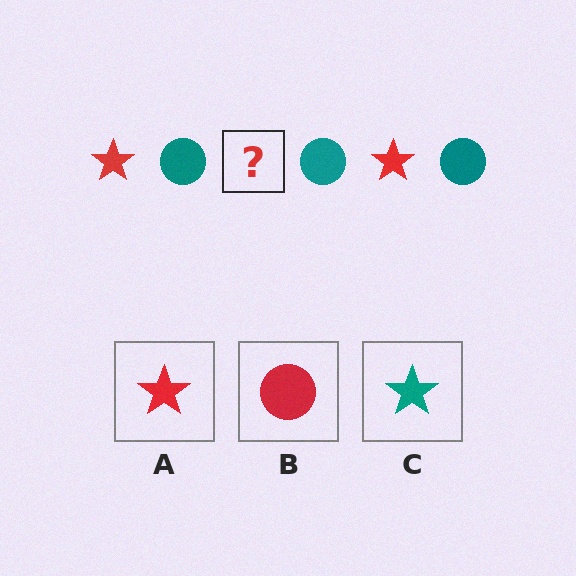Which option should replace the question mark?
Option A.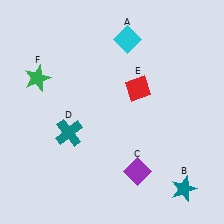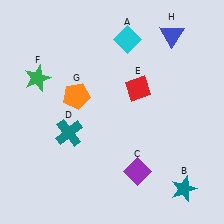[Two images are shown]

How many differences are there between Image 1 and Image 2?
There are 2 differences between the two images.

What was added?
An orange pentagon (G), a blue triangle (H) were added in Image 2.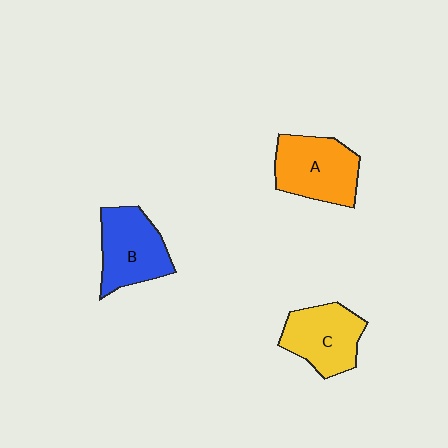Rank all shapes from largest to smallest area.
From largest to smallest: A (orange), B (blue), C (yellow).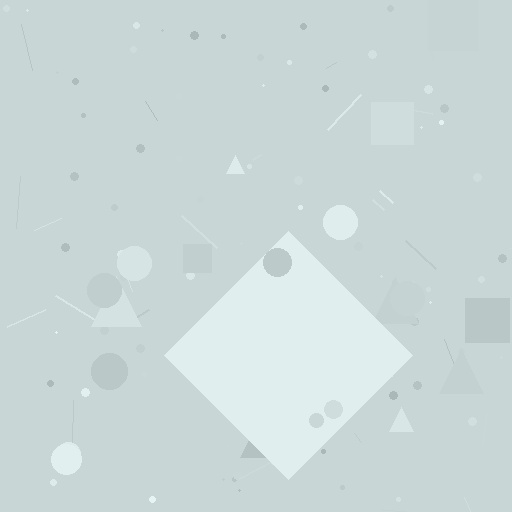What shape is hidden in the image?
A diamond is hidden in the image.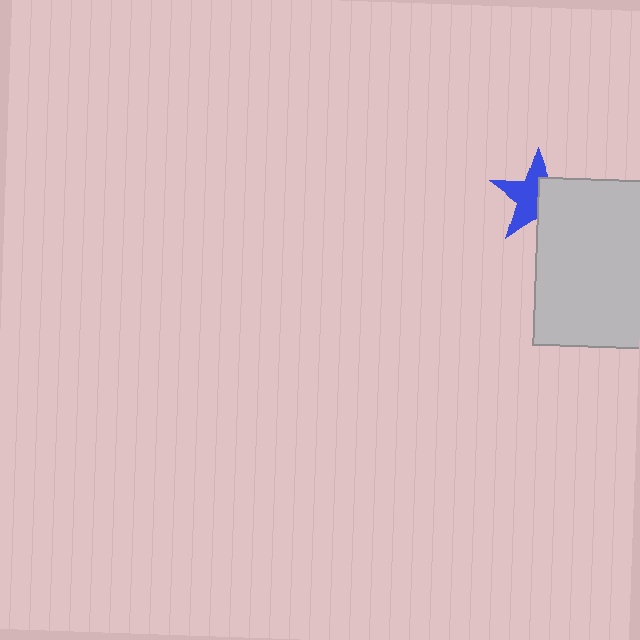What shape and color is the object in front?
The object in front is a light gray rectangle.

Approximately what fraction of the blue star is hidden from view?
Roughly 44% of the blue star is hidden behind the light gray rectangle.